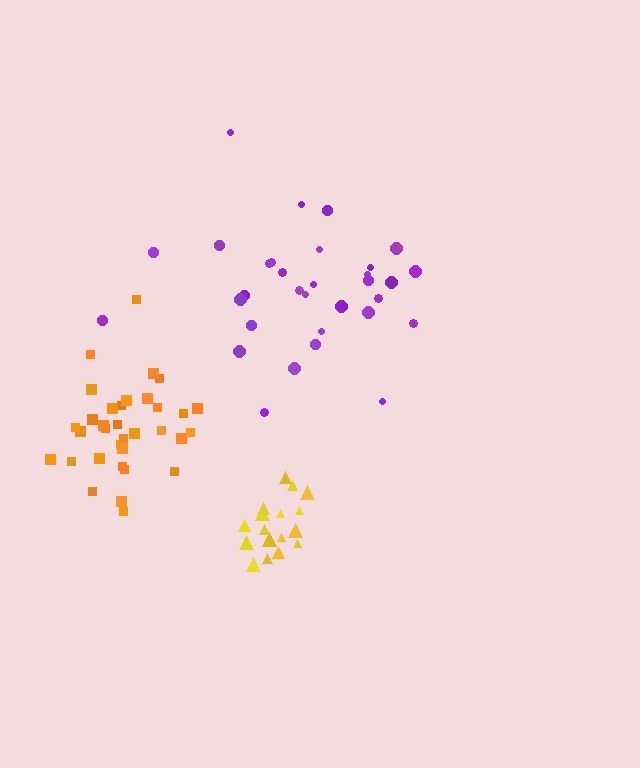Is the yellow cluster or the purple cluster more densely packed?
Yellow.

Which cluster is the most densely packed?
Yellow.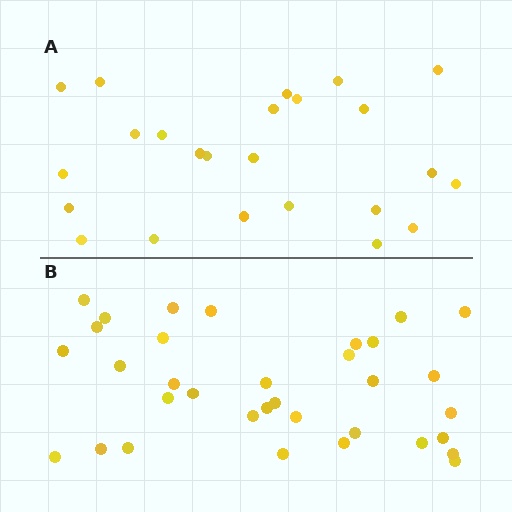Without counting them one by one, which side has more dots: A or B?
Region B (the bottom region) has more dots.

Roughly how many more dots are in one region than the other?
Region B has roughly 10 or so more dots than region A.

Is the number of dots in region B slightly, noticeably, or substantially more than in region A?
Region B has noticeably more, but not dramatically so. The ratio is roughly 1.4 to 1.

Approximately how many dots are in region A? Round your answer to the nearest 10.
About 20 dots. (The exact count is 24, which rounds to 20.)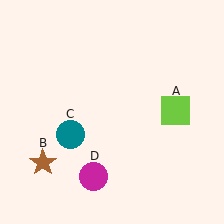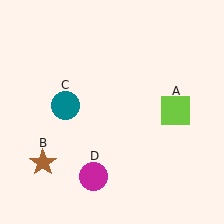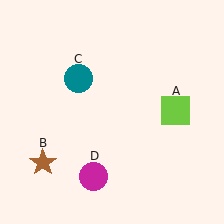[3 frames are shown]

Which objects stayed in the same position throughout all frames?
Lime square (object A) and brown star (object B) and magenta circle (object D) remained stationary.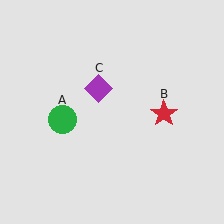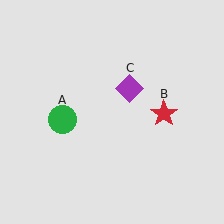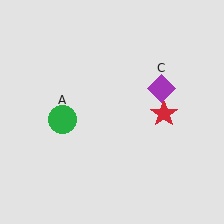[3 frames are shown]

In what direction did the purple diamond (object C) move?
The purple diamond (object C) moved right.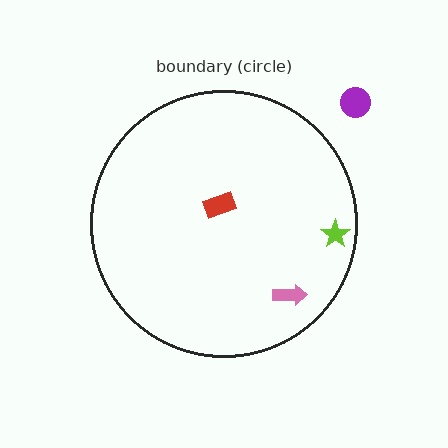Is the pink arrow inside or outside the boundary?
Inside.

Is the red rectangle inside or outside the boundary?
Inside.